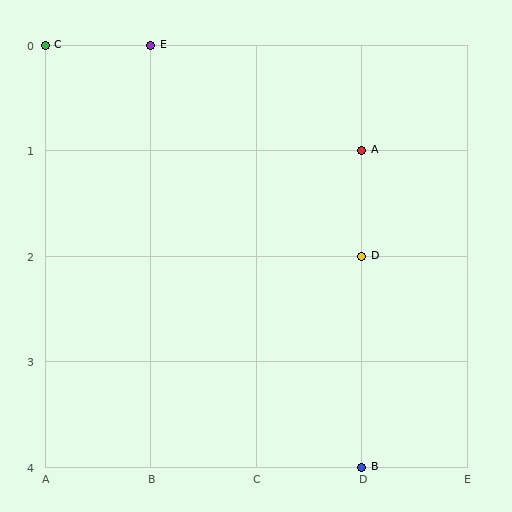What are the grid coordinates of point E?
Point E is at grid coordinates (B, 0).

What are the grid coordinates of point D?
Point D is at grid coordinates (D, 2).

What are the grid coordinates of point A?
Point A is at grid coordinates (D, 1).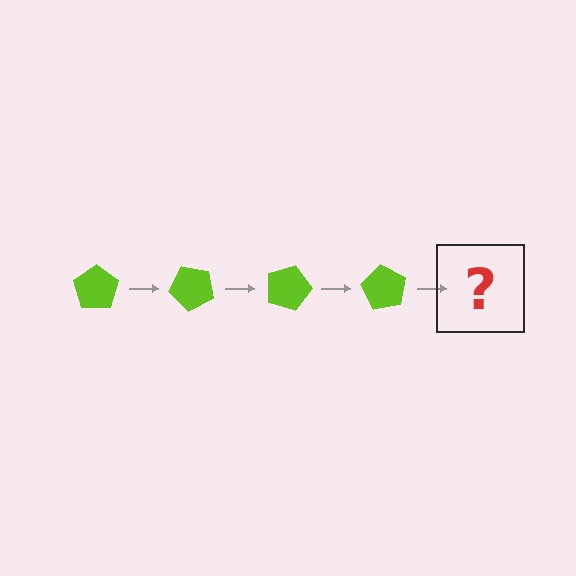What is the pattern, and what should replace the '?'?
The pattern is that the pentagon rotates 45 degrees each step. The '?' should be a lime pentagon rotated 180 degrees.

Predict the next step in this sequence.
The next step is a lime pentagon rotated 180 degrees.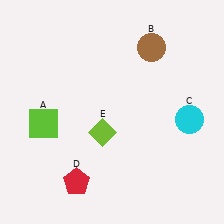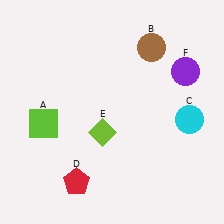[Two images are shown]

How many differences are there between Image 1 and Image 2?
There is 1 difference between the two images.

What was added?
A purple circle (F) was added in Image 2.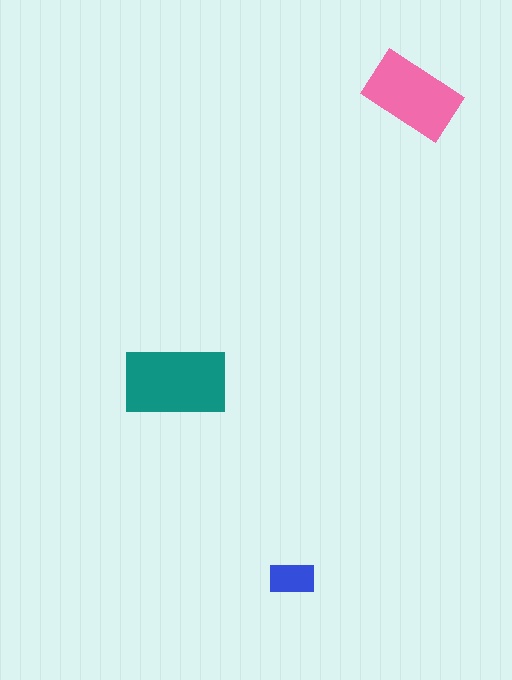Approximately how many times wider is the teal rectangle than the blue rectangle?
About 2.5 times wider.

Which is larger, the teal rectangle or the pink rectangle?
The teal one.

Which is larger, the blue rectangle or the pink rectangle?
The pink one.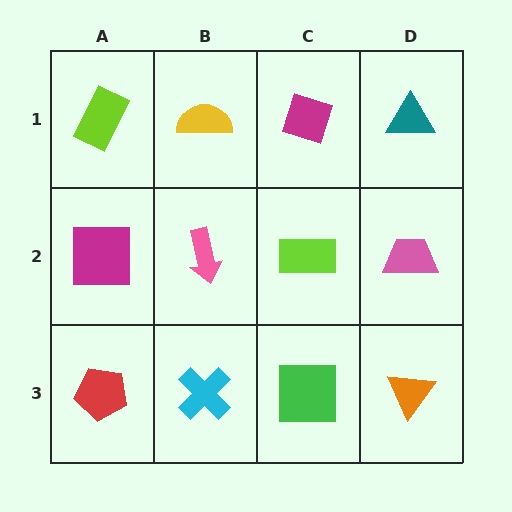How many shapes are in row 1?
4 shapes.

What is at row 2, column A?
A magenta square.